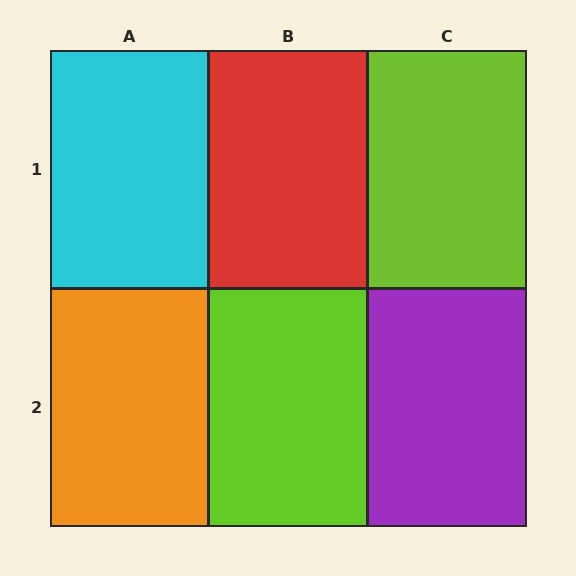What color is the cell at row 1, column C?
Lime.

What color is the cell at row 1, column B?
Red.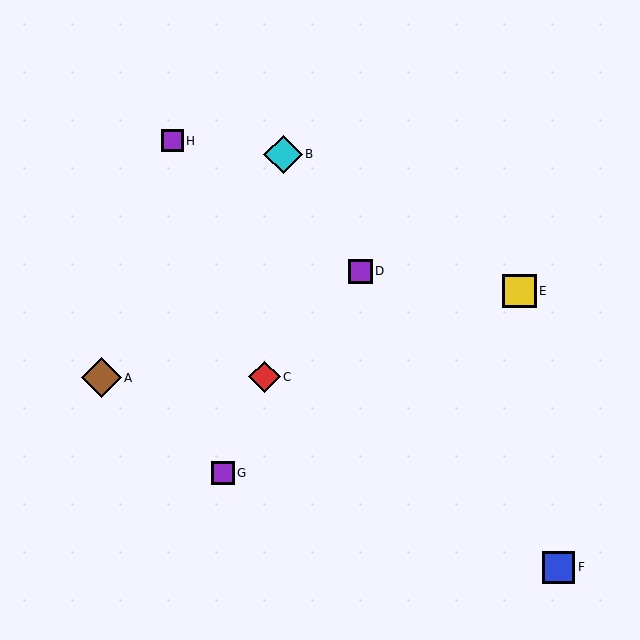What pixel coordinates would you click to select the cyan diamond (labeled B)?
Click at (283, 154) to select the cyan diamond B.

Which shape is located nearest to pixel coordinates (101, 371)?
The brown diamond (labeled A) at (102, 378) is nearest to that location.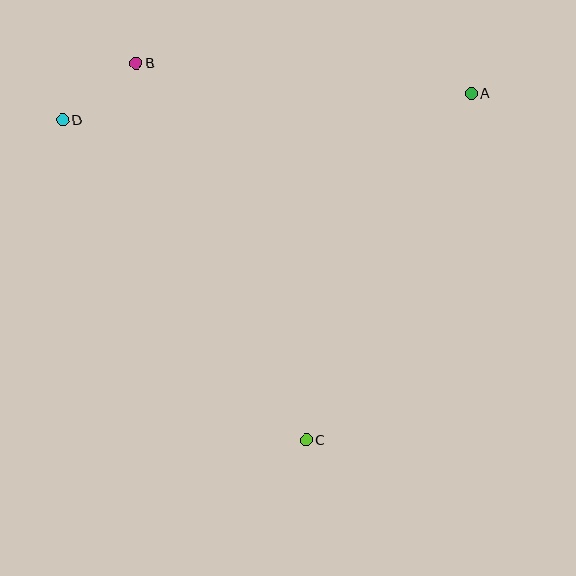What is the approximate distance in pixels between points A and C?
The distance between A and C is approximately 384 pixels.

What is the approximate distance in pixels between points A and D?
The distance between A and D is approximately 409 pixels.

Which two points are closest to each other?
Points B and D are closest to each other.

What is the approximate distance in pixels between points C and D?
The distance between C and D is approximately 402 pixels.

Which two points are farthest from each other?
Points B and C are farthest from each other.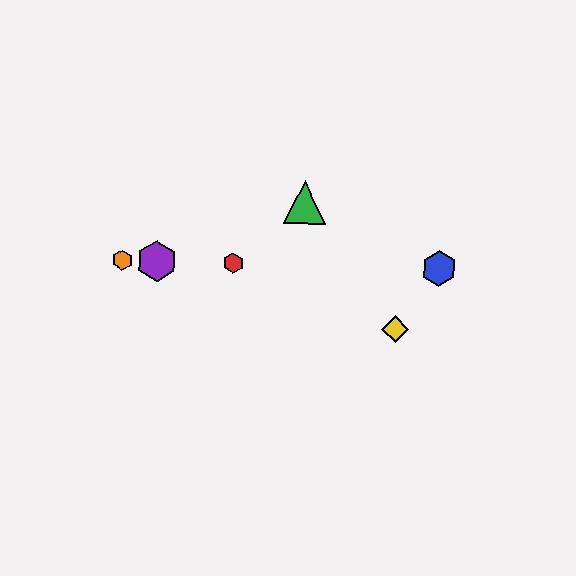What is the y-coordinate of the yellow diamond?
The yellow diamond is at y≈329.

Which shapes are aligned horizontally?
The red hexagon, the blue hexagon, the purple hexagon, the orange hexagon are aligned horizontally.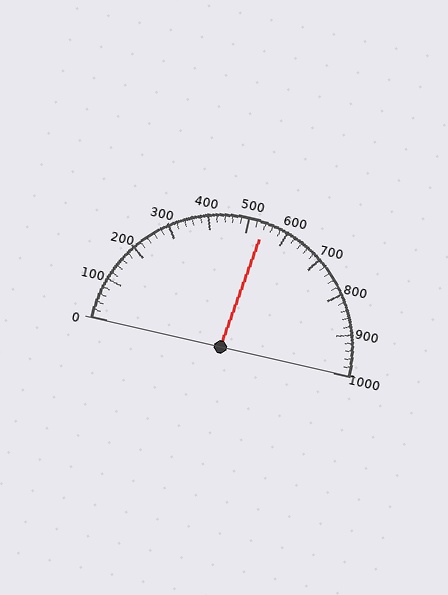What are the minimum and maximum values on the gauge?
The gauge ranges from 0 to 1000.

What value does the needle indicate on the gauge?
The needle indicates approximately 540.